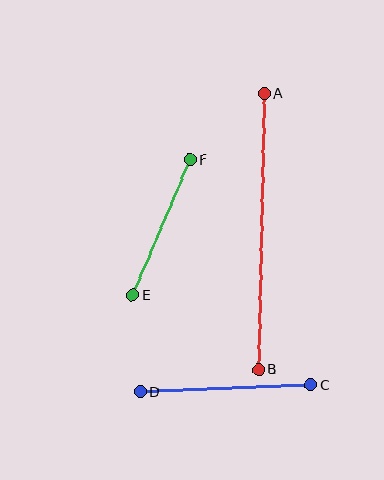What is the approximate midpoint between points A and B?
The midpoint is at approximately (261, 231) pixels.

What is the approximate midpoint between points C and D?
The midpoint is at approximately (226, 389) pixels.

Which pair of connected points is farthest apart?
Points A and B are farthest apart.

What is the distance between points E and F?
The distance is approximately 147 pixels.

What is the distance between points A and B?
The distance is approximately 276 pixels.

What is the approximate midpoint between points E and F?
The midpoint is at approximately (162, 227) pixels.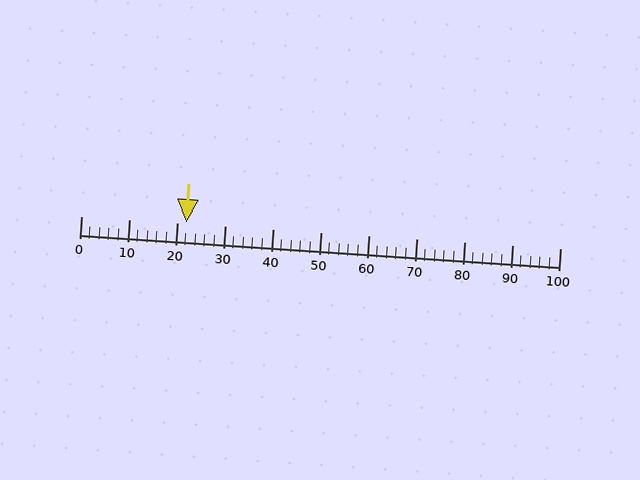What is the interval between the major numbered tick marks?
The major tick marks are spaced 10 units apart.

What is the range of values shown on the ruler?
The ruler shows values from 0 to 100.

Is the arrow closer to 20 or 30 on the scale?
The arrow is closer to 20.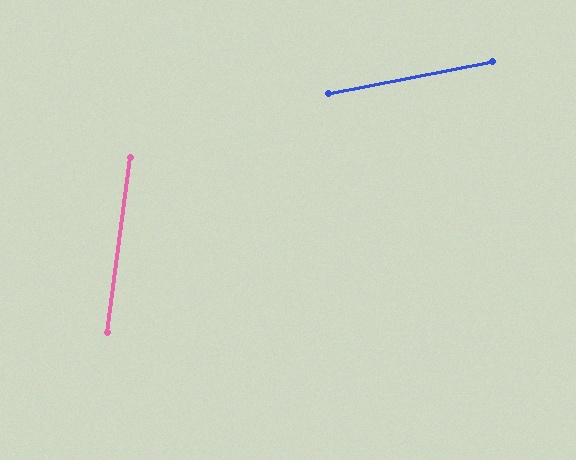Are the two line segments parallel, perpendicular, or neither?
Neither parallel nor perpendicular — they differ by about 72°.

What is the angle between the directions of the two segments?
Approximately 72 degrees.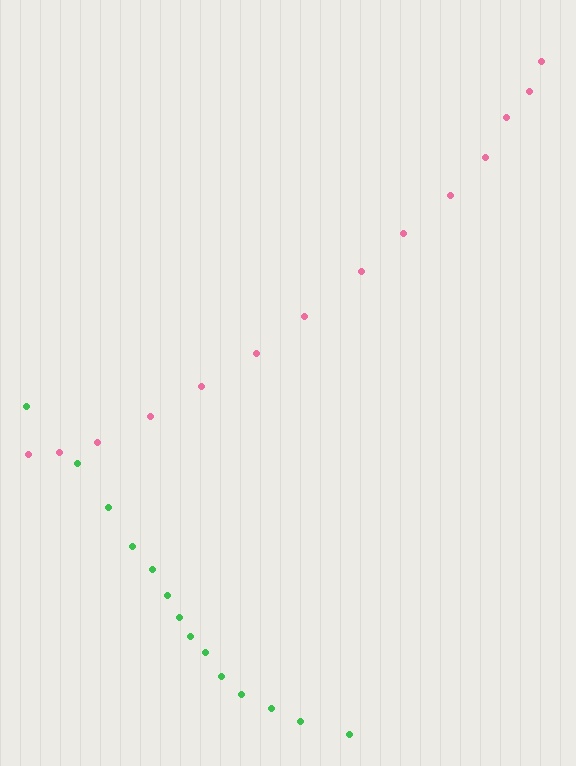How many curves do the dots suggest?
There are 2 distinct paths.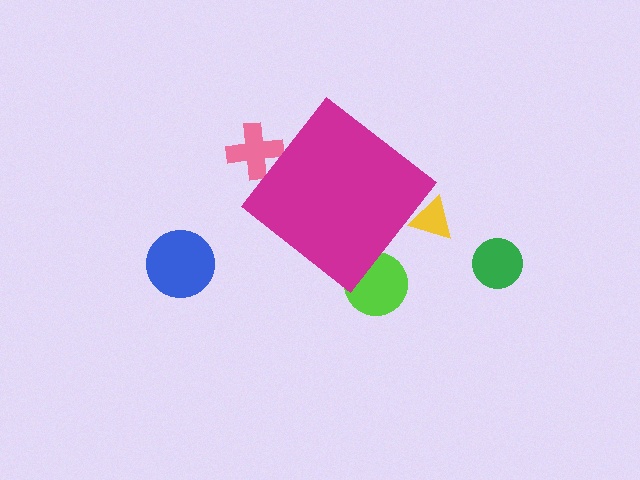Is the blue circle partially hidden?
No, the blue circle is fully visible.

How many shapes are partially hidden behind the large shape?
3 shapes are partially hidden.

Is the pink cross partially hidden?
Yes, the pink cross is partially hidden behind the magenta diamond.